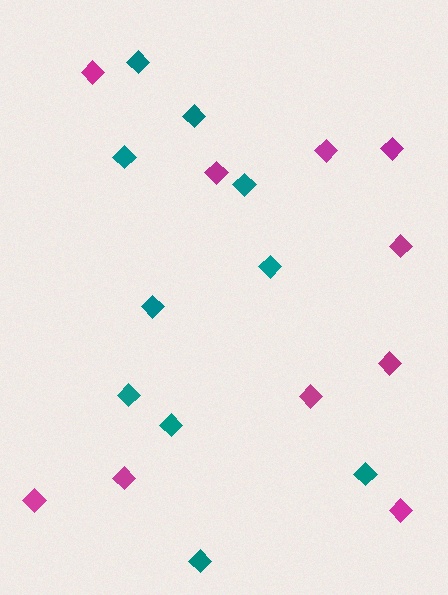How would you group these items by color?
There are 2 groups: one group of magenta diamonds (10) and one group of teal diamonds (10).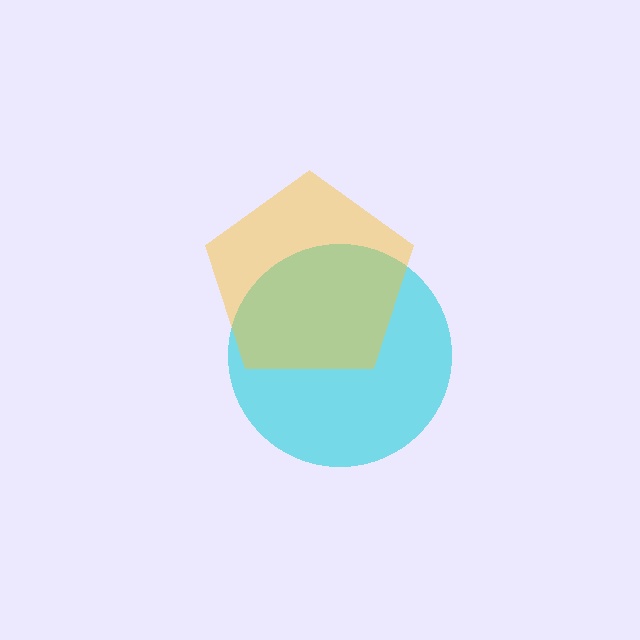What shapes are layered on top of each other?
The layered shapes are: a cyan circle, a yellow pentagon.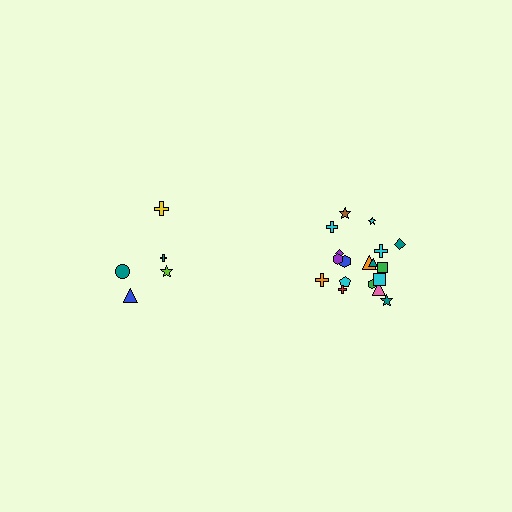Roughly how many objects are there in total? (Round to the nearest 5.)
Roughly 25 objects in total.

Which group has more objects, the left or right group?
The right group.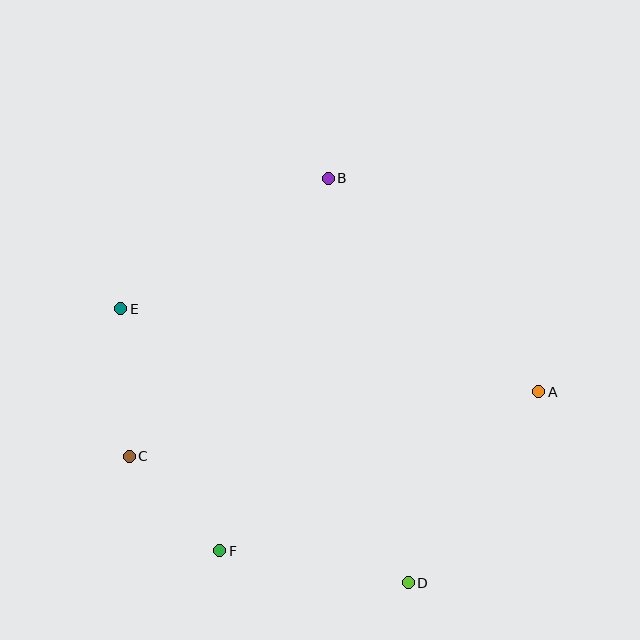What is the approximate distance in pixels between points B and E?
The distance between B and E is approximately 245 pixels.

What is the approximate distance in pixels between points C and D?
The distance between C and D is approximately 306 pixels.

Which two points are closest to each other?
Points C and F are closest to each other.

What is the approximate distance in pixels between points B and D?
The distance between B and D is approximately 413 pixels.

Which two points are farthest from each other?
Points A and E are farthest from each other.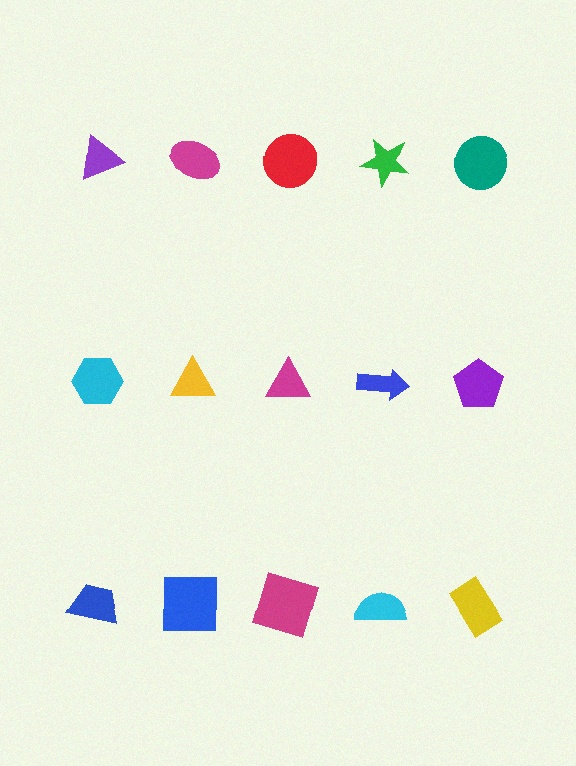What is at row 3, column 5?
A yellow rectangle.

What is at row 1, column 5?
A teal circle.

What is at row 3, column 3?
A magenta square.